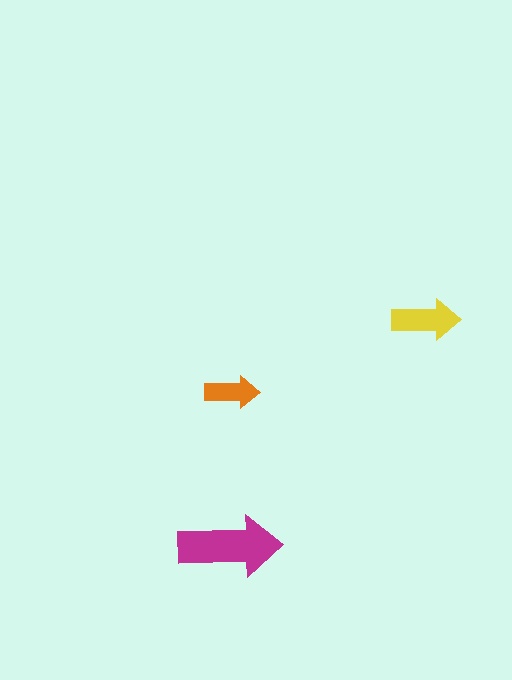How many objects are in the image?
There are 3 objects in the image.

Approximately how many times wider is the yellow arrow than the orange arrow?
About 1.5 times wider.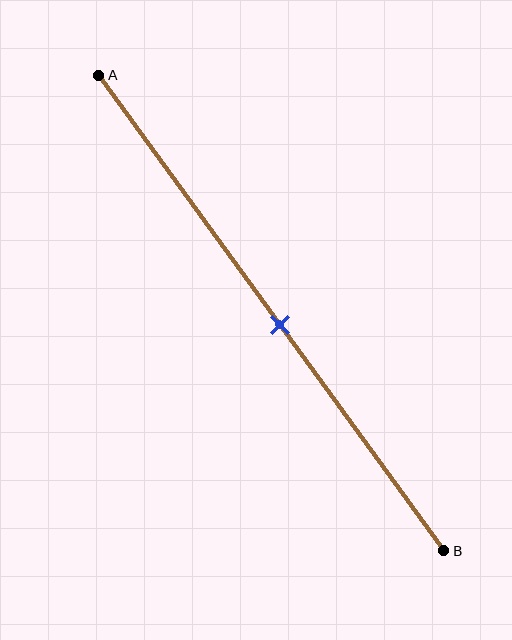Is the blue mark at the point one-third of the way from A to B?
No, the mark is at about 50% from A, not at the 33% one-third point.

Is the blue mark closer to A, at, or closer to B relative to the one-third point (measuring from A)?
The blue mark is closer to point B than the one-third point of segment AB.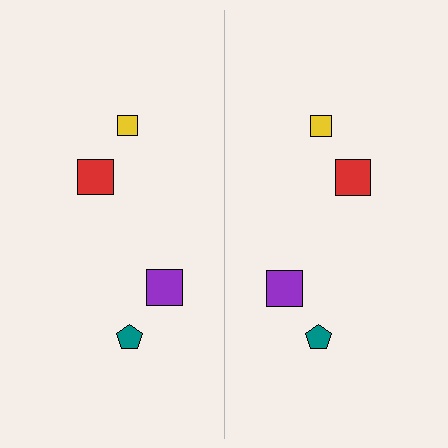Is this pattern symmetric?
Yes, this pattern has bilateral (reflection) symmetry.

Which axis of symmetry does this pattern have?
The pattern has a vertical axis of symmetry running through the center of the image.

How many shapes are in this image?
There are 8 shapes in this image.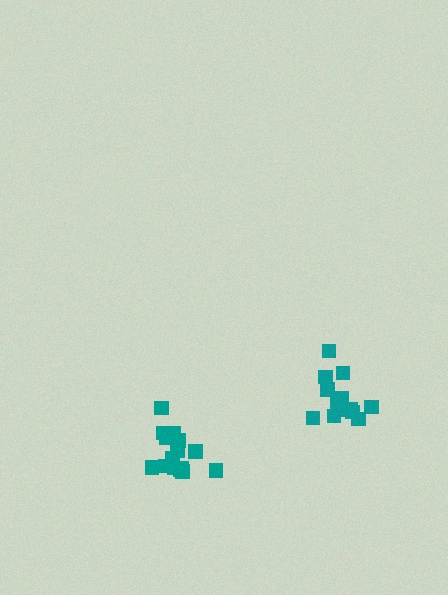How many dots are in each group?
Group 1: 14 dots, Group 2: 15 dots (29 total).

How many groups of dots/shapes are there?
There are 2 groups.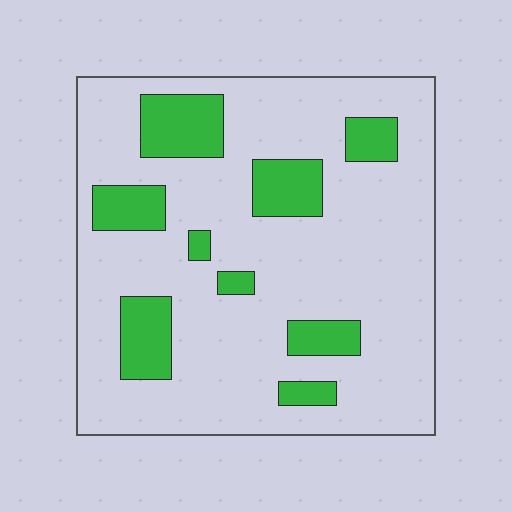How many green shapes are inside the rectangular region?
9.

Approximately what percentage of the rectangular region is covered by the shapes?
Approximately 20%.